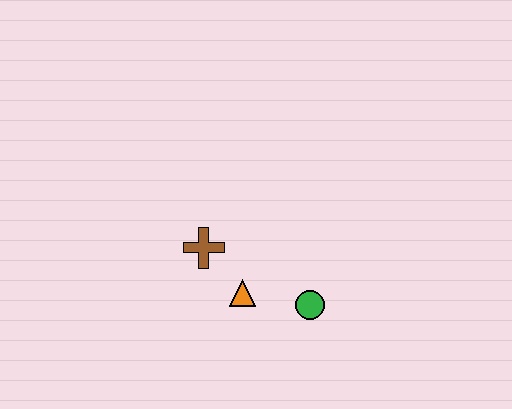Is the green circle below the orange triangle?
Yes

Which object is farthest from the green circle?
The brown cross is farthest from the green circle.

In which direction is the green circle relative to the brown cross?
The green circle is to the right of the brown cross.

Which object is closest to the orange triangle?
The brown cross is closest to the orange triangle.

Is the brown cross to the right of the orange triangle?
No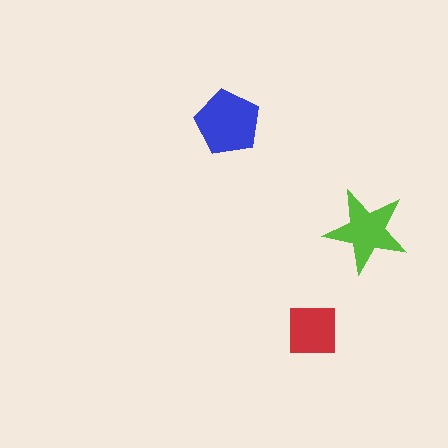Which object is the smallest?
The red square.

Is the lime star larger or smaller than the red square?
Larger.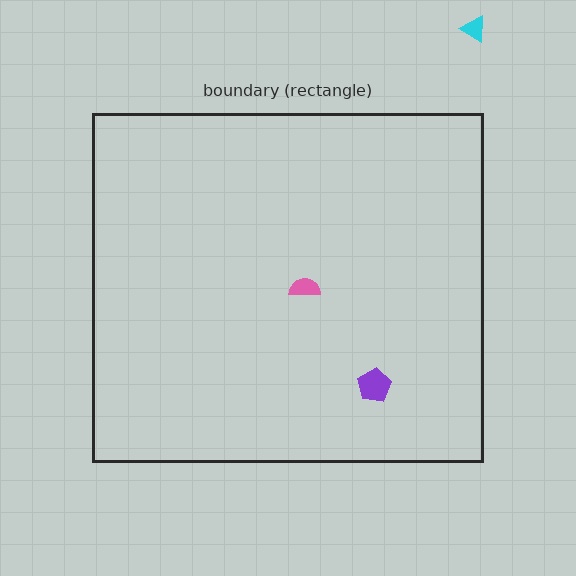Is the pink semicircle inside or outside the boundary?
Inside.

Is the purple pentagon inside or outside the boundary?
Inside.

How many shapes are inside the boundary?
2 inside, 1 outside.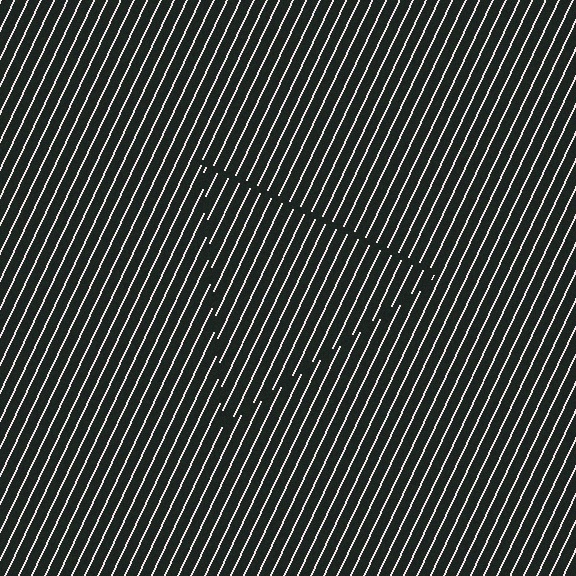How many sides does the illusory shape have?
3 sides — the line-ends trace a triangle.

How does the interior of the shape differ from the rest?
The interior of the shape contains the same grating, shifted by half a period — the contour is defined by the phase discontinuity where line-ends from the inner and outer gratings abut.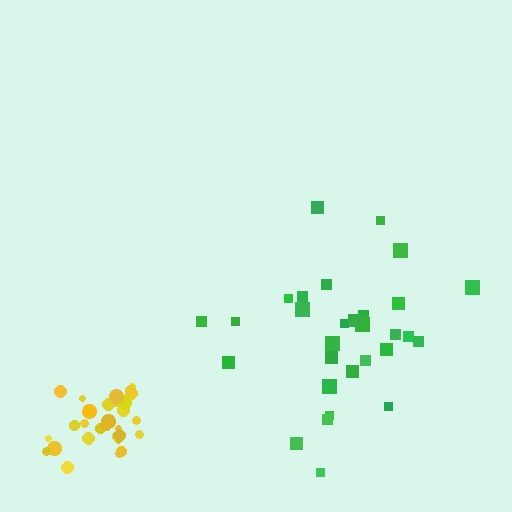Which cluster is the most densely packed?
Yellow.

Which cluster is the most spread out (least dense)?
Green.